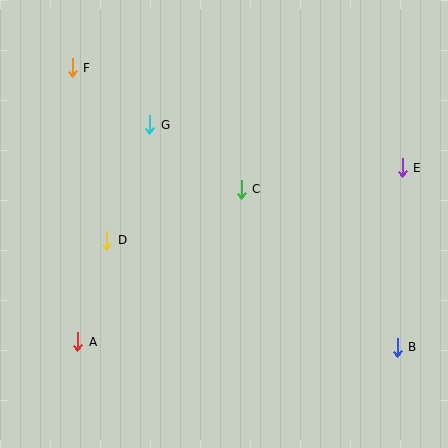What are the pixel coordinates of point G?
Point G is at (150, 125).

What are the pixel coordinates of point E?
Point E is at (402, 168).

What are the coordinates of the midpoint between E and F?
The midpoint between E and F is at (237, 118).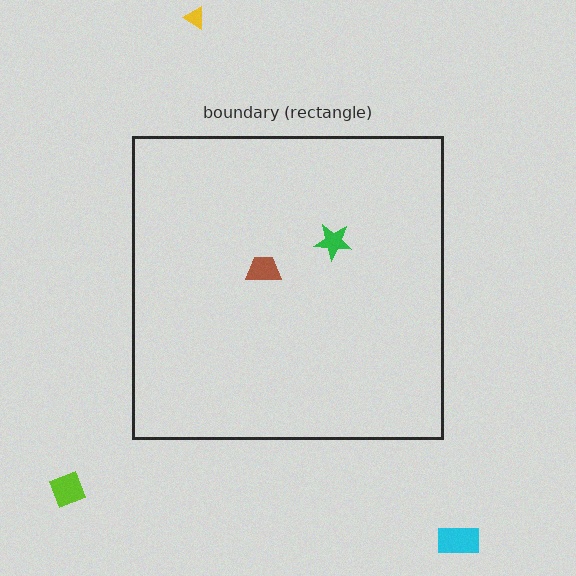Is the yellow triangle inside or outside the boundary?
Outside.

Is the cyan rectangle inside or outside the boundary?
Outside.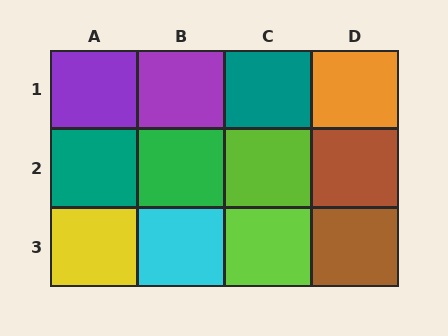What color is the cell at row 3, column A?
Yellow.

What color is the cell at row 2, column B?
Green.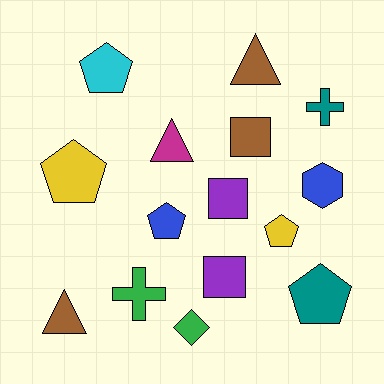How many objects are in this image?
There are 15 objects.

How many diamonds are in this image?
There is 1 diamond.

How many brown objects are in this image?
There are 3 brown objects.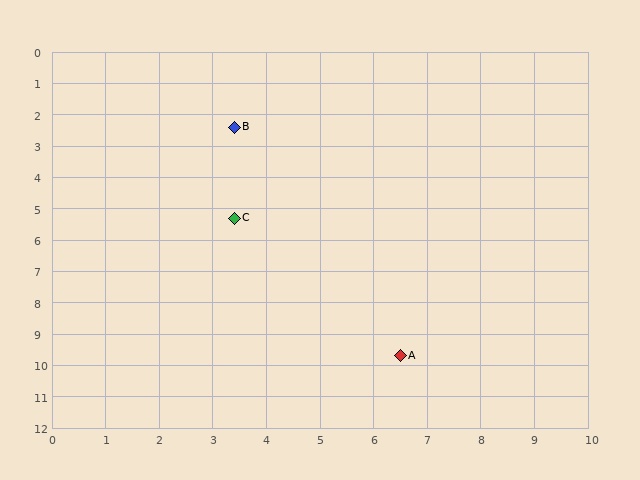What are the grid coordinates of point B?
Point B is at approximately (3.4, 2.4).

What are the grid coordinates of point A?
Point A is at approximately (6.5, 9.7).